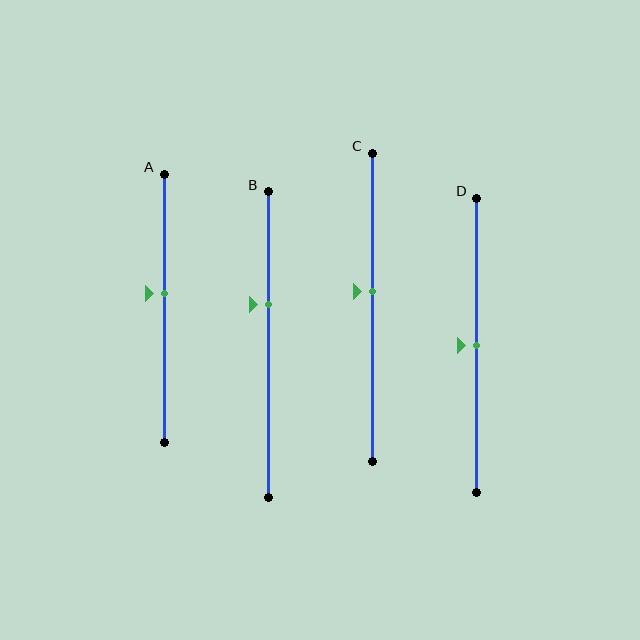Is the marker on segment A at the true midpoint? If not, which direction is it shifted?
No, the marker on segment A is shifted upward by about 6% of the segment length.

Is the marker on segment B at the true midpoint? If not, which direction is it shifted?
No, the marker on segment B is shifted upward by about 13% of the segment length.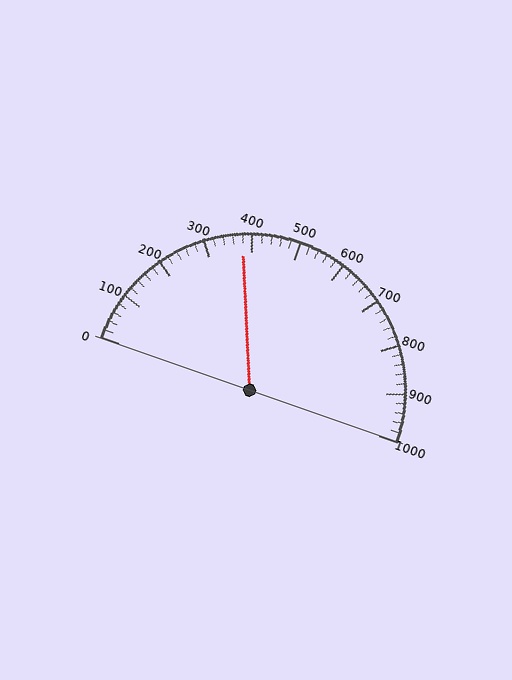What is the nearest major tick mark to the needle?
The nearest major tick mark is 400.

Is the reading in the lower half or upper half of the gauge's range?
The reading is in the lower half of the range (0 to 1000).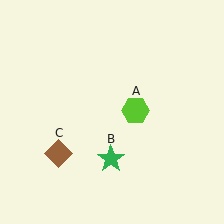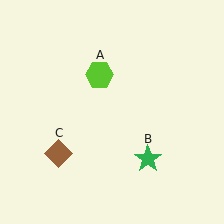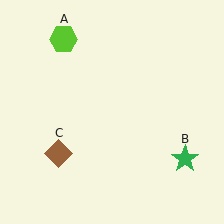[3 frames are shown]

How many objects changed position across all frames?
2 objects changed position: lime hexagon (object A), green star (object B).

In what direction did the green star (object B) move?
The green star (object B) moved right.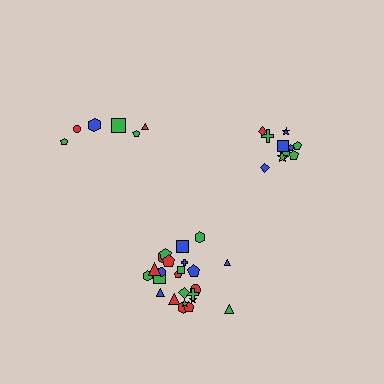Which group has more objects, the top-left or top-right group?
The top-right group.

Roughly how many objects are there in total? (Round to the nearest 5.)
Roughly 40 objects in total.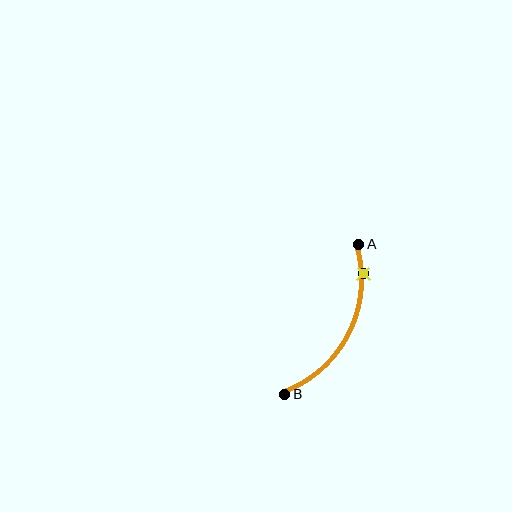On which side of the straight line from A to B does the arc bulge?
The arc bulges to the right of the straight line connecting A and B.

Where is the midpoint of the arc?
The arc midpoint is the point on the curve farthest from the straight line joining A and B. It sits to the right of that line.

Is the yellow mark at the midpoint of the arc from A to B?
No. The yellow mark lies on the arc but is closer to endpoint A. The arc midpoint would be at the point on the curve equidistant along the arc from both A and B.